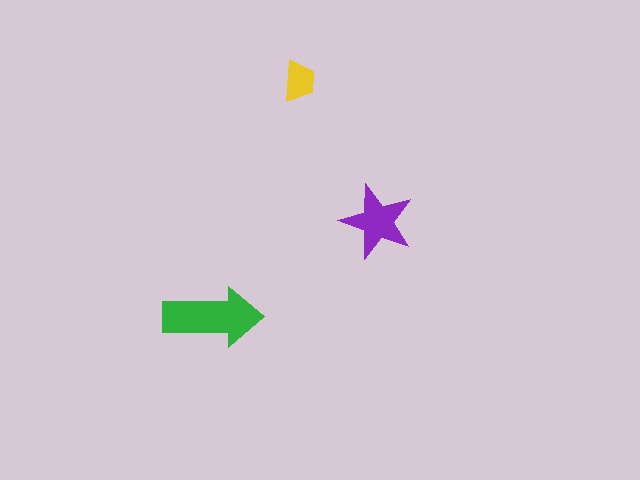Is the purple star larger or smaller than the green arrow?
Smaller.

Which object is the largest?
The green arrow.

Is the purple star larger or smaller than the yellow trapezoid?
Larger.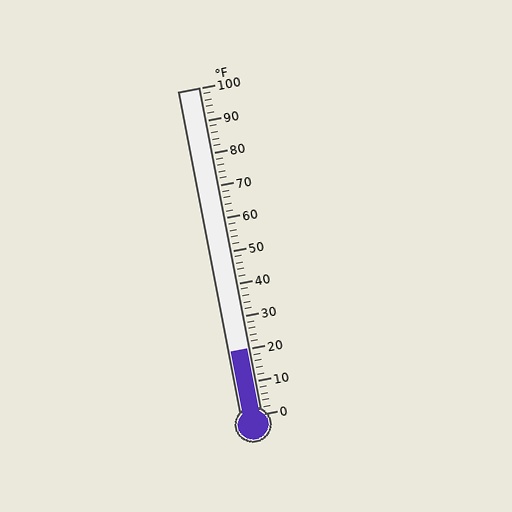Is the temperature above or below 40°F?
The temperature is below 40°F.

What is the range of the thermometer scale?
The thermometer scale ranges from 0°F to 100°F.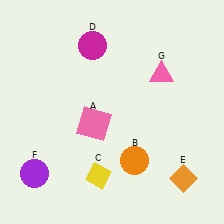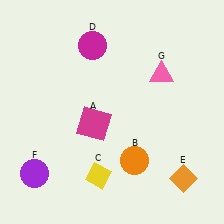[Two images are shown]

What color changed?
The square (A) changed from pink in Image 1 to magenta in Image 2.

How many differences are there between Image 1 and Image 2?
There is 1 difference between the two images.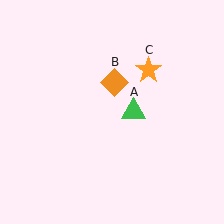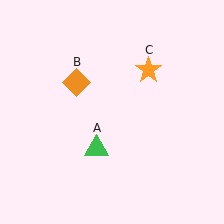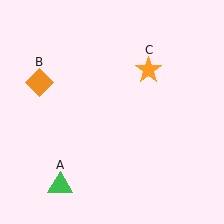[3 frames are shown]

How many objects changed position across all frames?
2 objects changed position: green triangle (object A), orange diamond (object B).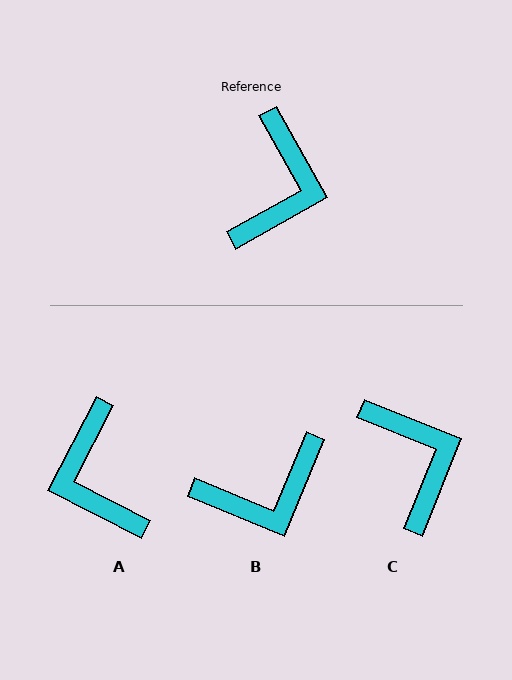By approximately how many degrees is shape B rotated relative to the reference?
Approximately 52 degrees clockwise.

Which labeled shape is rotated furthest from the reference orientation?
A, about 147 degrees away.